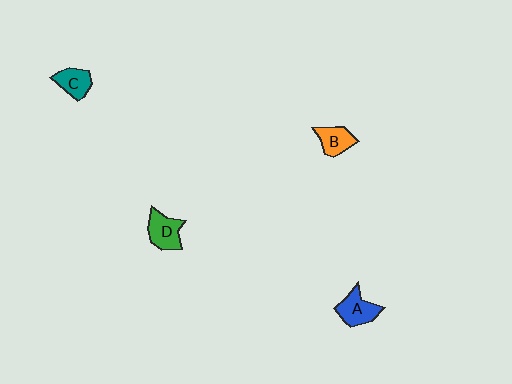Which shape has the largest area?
Shape A (blue).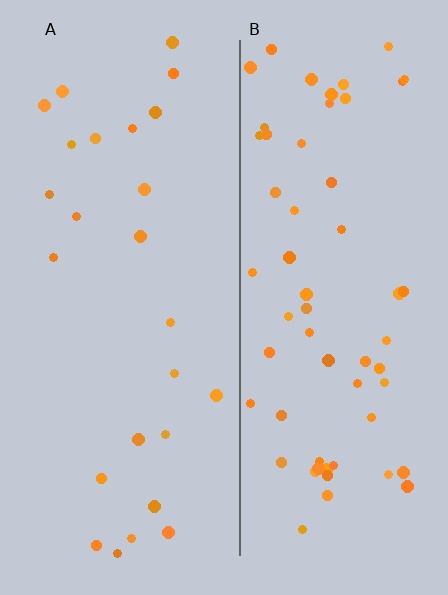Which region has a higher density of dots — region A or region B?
B (the right).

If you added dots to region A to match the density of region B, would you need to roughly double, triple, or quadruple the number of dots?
Approximately double.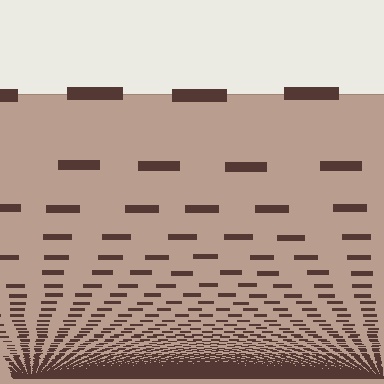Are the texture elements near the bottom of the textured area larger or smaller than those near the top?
Smaller. The gradient is inverted — elements near the bottom are smaller and denser.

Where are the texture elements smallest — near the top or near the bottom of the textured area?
Near the bottom.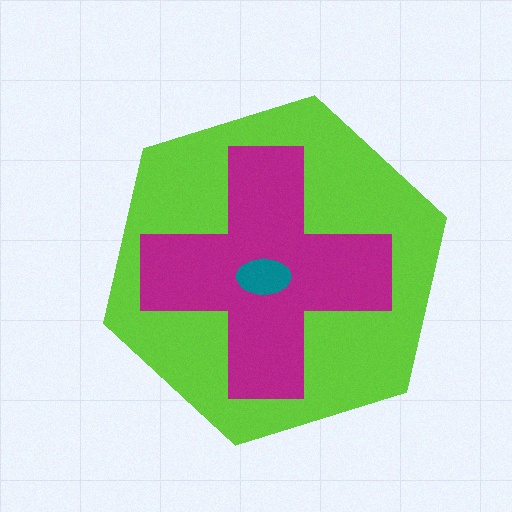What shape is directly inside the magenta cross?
The teal ellipse.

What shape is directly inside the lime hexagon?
The magenta cross.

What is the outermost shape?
The lime hexagon.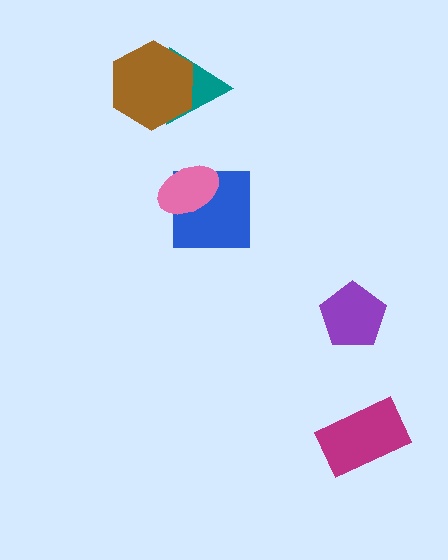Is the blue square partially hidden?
Yes, it is partially covered by another shape.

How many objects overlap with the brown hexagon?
1 object overlaps with the brown hexagon.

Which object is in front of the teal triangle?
The brown hexagon is in front of the teal triangle.